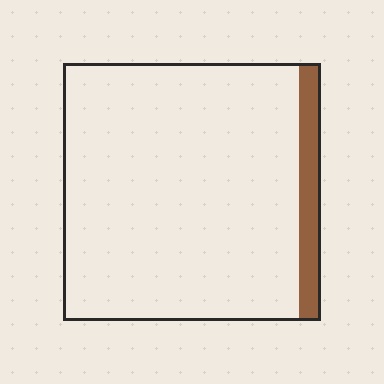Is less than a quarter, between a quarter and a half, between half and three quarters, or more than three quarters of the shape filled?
Less than a quarter.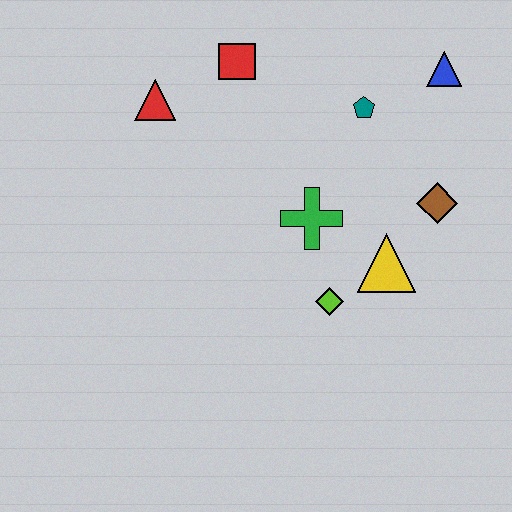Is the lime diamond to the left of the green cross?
No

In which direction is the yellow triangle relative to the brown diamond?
The yellow triangle is below the brown diamond.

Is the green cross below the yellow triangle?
No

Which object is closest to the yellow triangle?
The lime diamond is closest to the yellow triangle.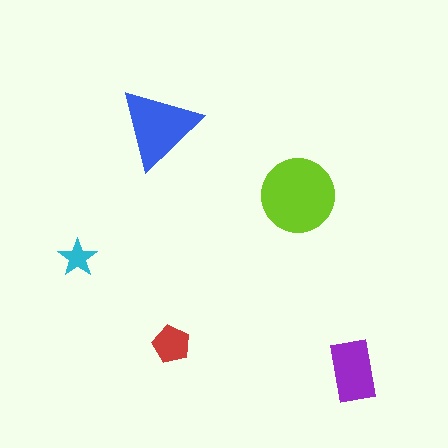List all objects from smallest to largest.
The cyan star, the red pentagon, the purple rectangle, the blue triangle, the lime circle.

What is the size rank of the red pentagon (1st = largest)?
4th.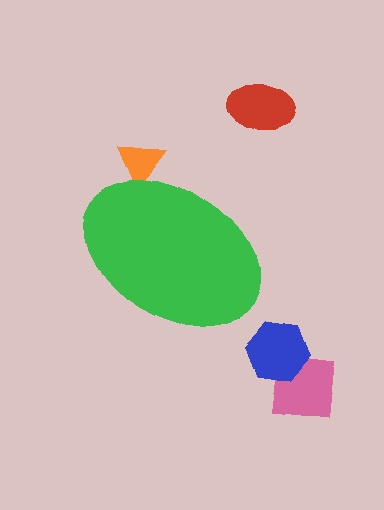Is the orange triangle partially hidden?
Yes, the orange triangle is partially hidden behind the green ellipse.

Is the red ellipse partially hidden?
No, the red ellipse is fully visible.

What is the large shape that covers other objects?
A green ellipse.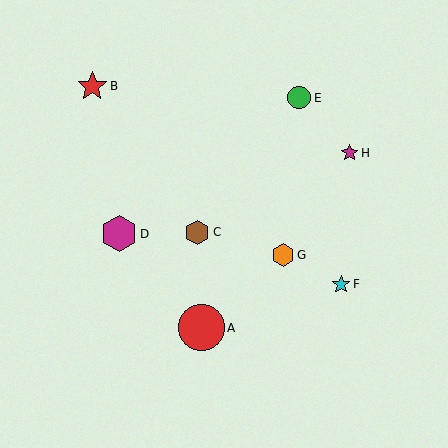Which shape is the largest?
The red circle (labeled A) is the largest.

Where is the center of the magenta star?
The center of the magenta star is at (350, 153).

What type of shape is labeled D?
Shape D is a magenta hexagon.